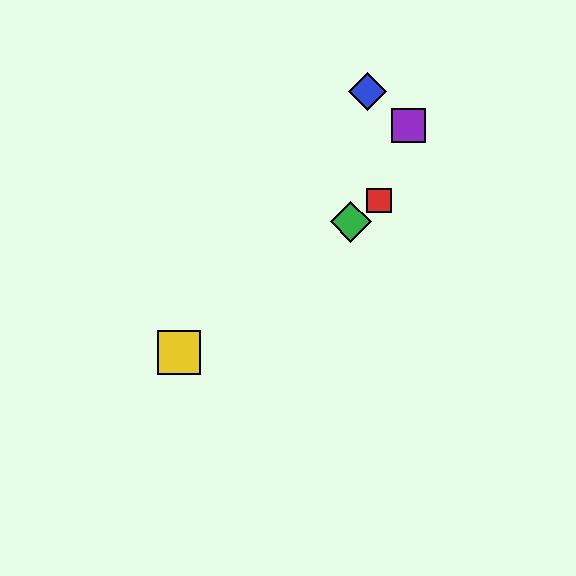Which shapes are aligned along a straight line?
The red square, the green diamond, the yellow square are aligned along a straight line.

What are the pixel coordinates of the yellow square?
The yellow square is at (179, 353).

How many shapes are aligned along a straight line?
3 shapes (the red square, the green diamond, the yellow square) are aligned along a straight line.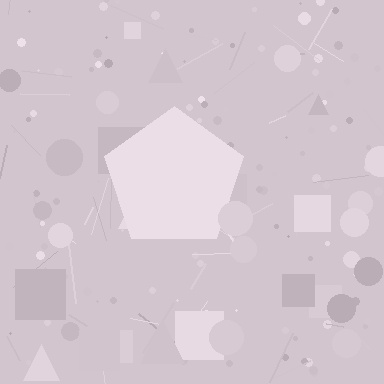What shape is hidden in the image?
A pentagon is hidden in the image.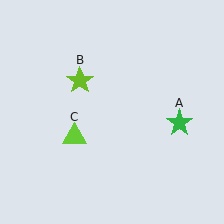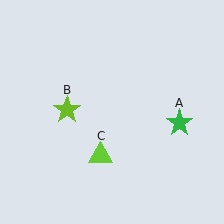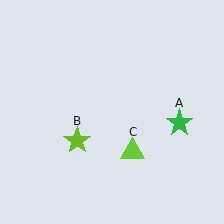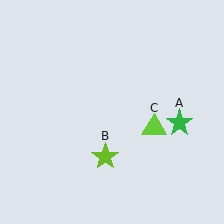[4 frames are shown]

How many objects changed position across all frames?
2 objects changed position: lime star (object B), lime triangle (object C).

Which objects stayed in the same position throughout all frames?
Green star (object A) remained stationary.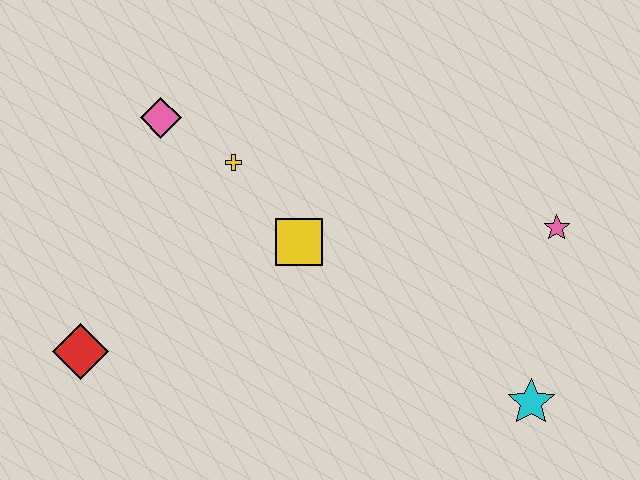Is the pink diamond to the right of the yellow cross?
No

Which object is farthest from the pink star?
The red diamond is farthest from the pink star.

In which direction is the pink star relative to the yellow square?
The pink star is to the right of the yellow square.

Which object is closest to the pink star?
The cyan star is closest to the pink star.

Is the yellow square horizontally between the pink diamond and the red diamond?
No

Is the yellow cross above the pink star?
Yes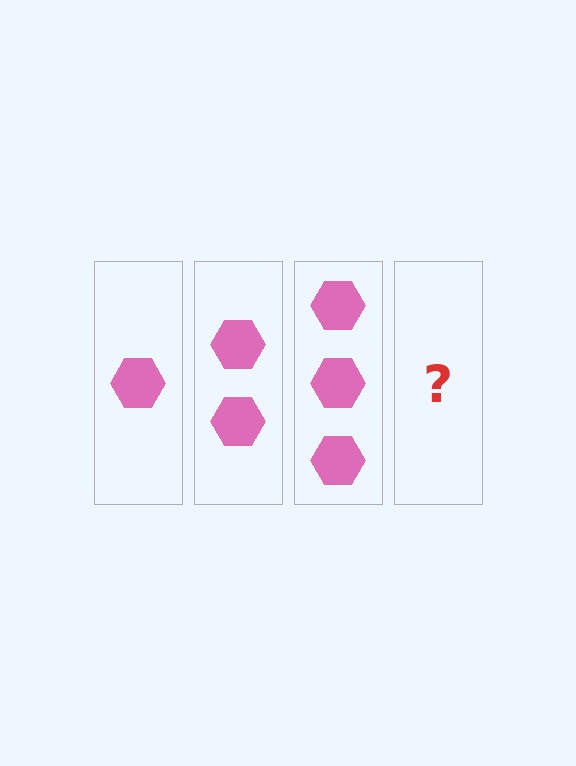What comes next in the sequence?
The next element should be 4 hexagons.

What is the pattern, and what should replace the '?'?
The pattern is that each step adds one more hexagon. The '?' should be 4 hexagons.